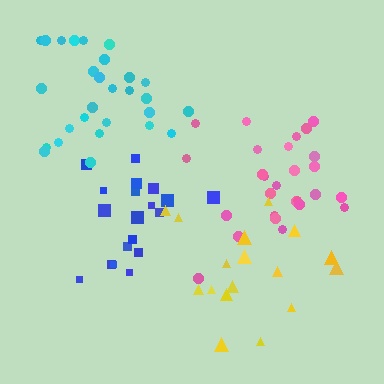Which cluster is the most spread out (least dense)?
Yellow.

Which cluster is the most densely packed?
Pink.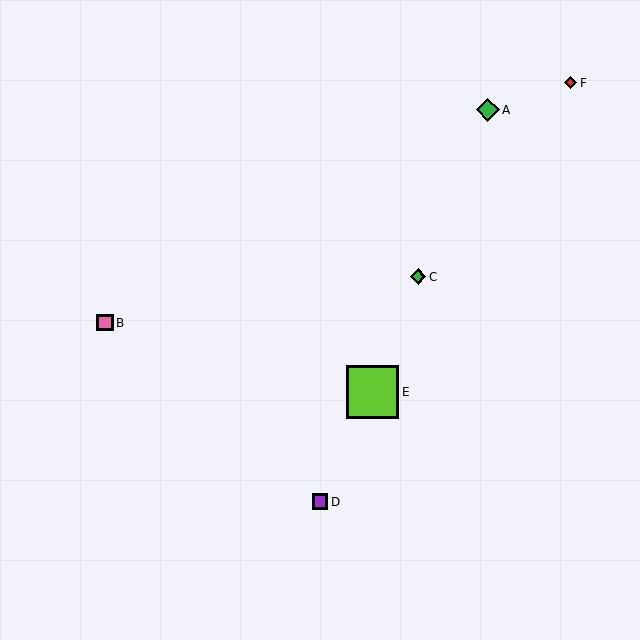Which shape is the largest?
The lime square (labeled E) is the largest.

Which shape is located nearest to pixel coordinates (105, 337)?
The pink square (labeled B) at (105, 323) is nearest to that location.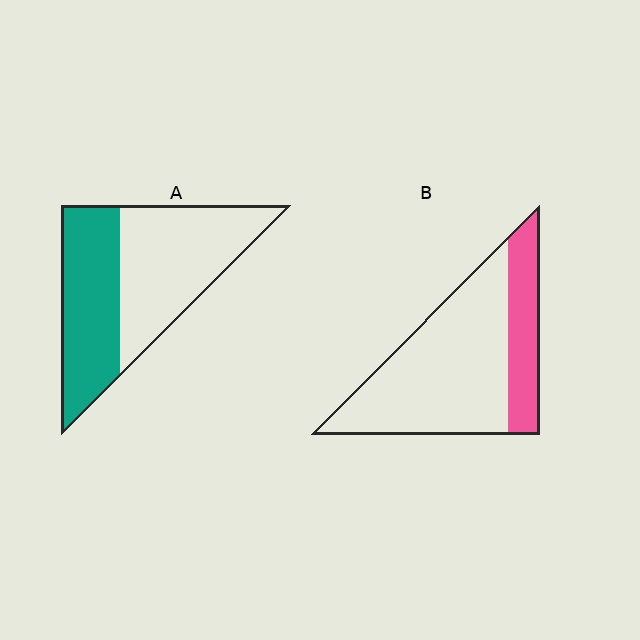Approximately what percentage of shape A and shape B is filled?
A is approximately 45% and B is approximately 25%.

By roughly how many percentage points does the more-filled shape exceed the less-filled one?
By roughly 20 percentage points (A over B).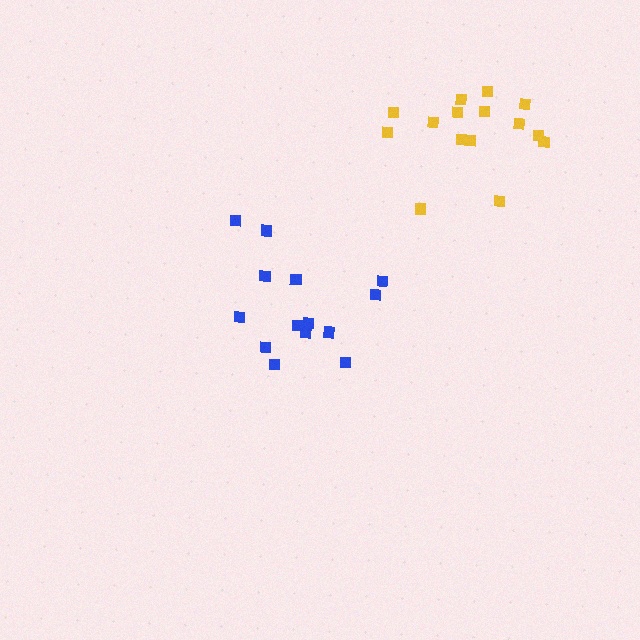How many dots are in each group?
Group 1: 15 dots, Group 2: 14 dots (29 total).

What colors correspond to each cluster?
The clusters are colored: yellow, blue.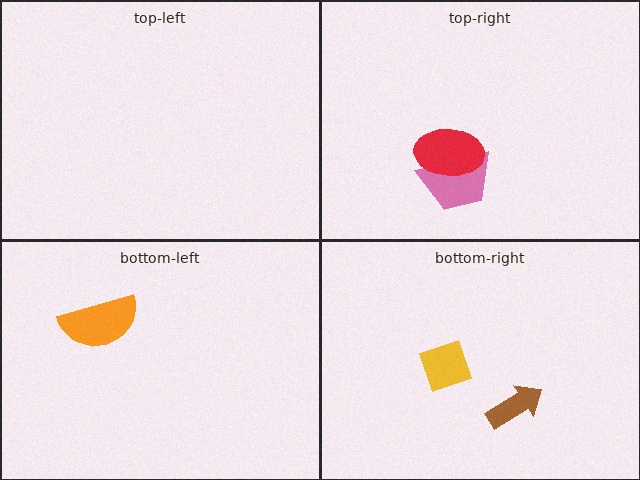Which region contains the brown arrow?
The bottom-right region.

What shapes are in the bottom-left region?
The orange semicircle.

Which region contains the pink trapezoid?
The top-right region.